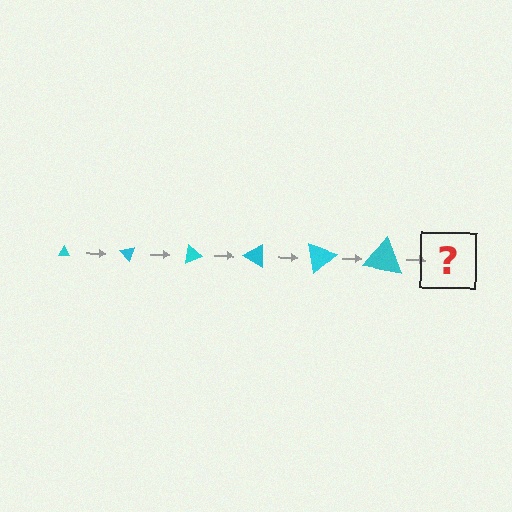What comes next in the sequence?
The next element should be a triangle, larger than the previous one and rotated 300 degrees from the start.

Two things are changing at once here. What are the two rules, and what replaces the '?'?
The two rules are that the triangle grows larger each step and it rotates 50 degrees each step. The '?' should be a triangle, larger than the previous one and rotated 300 degrees from the start.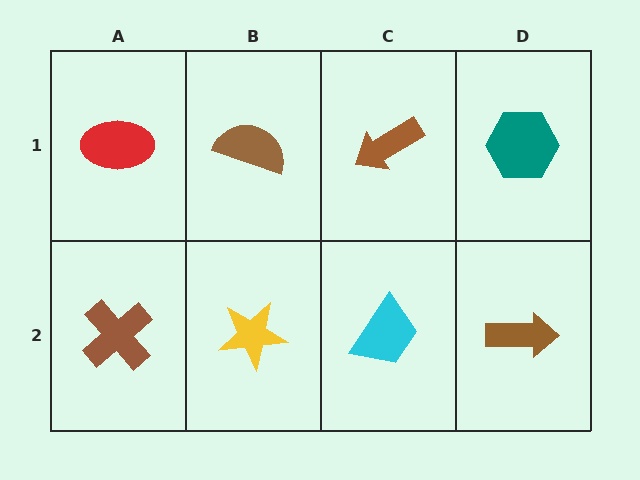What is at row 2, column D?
A brown arrow.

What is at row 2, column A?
A brown cross.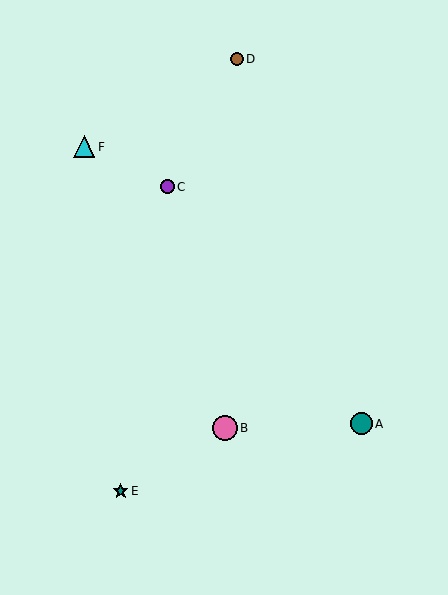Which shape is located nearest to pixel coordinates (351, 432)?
The teal circle (labeled A) at (361, 424) is nearest to that location.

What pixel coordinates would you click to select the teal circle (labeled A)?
Click at (361, 424) to select the teal circle A.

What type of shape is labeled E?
Shape E is a teal star.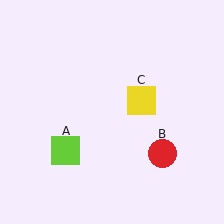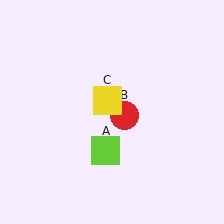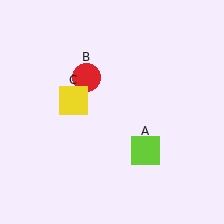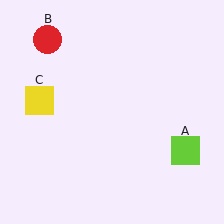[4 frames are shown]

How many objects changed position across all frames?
3 objects changed position: lime square (object A), red circle (object B), yellow square (object C).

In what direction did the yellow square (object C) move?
The yellow square (object C) moved left.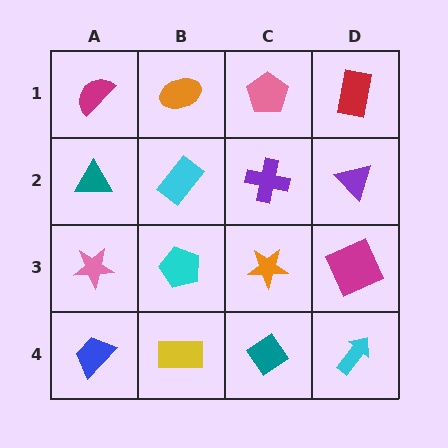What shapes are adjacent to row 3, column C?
A purple cross (row 2, column C), a teal diamond (row 4, column C), a cyan pentagon (row 3, column B), a magenta square (row 3, column D).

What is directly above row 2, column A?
A magenta semicircle.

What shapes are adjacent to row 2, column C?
A pink pentagon (row 1, column C), an orange star (row 3, column C), a cyan rectangle (row 2, column B), a purple triangle (row 2, column D).